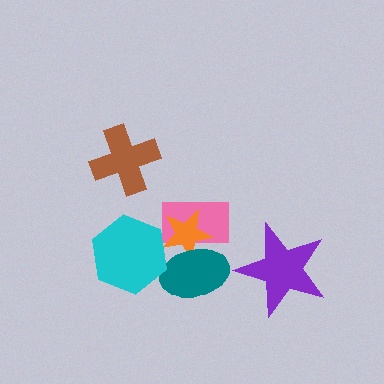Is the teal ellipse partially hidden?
Yes, it is partially covered by another shape.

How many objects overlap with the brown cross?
0 objects overlap with the brown cross.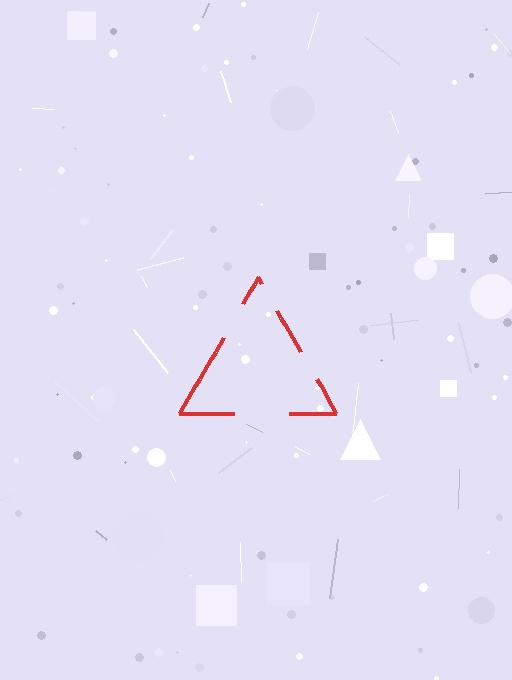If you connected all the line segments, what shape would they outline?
They would outline a triangle.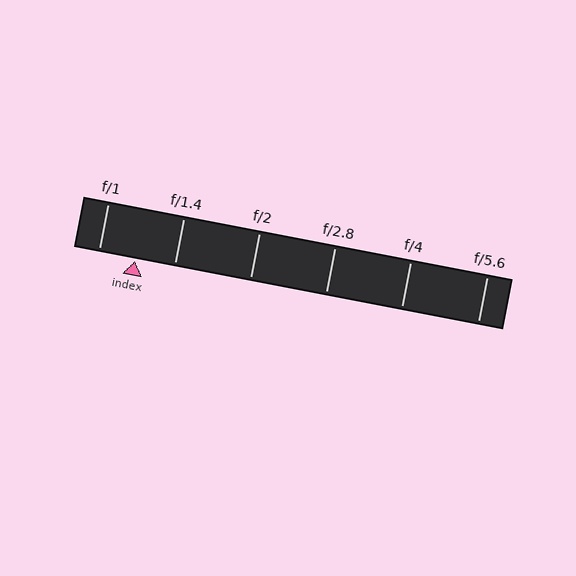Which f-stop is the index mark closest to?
The index mark is closest to f/1.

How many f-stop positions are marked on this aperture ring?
There are 6 f-stop positions marked.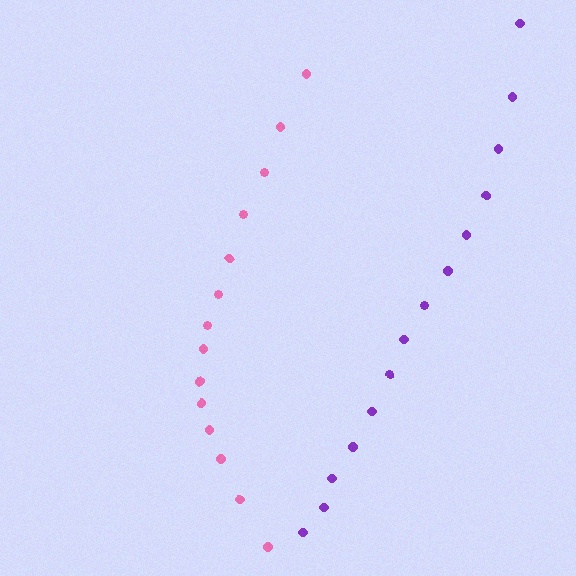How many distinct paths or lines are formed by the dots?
There are 2 distinct paths.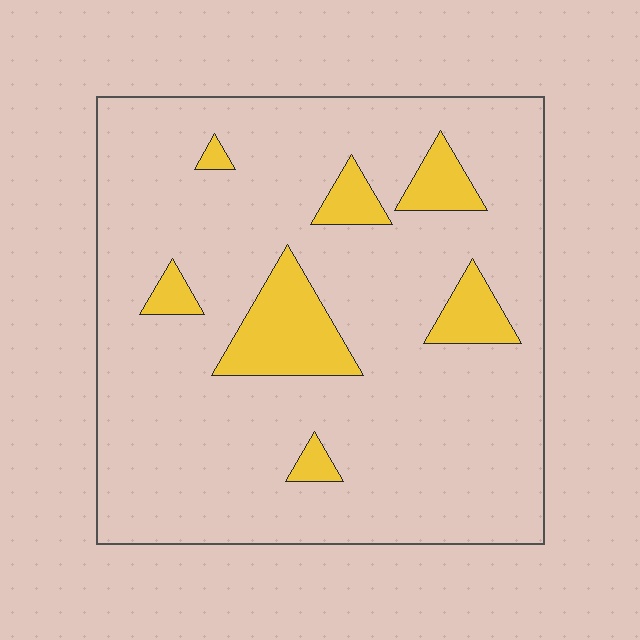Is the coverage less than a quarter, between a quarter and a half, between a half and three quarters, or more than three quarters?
Less than a quarter.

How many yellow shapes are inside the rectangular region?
7.